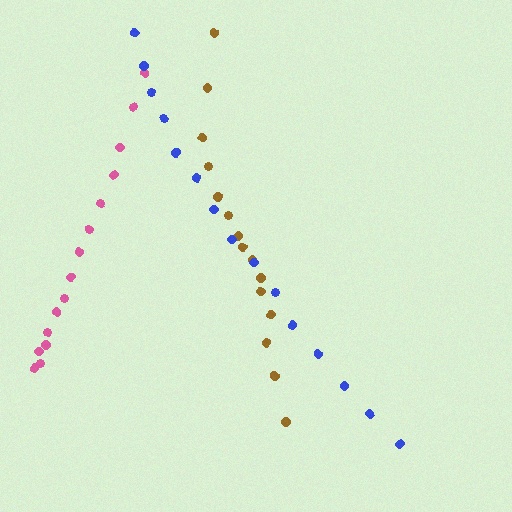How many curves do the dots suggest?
There are 3 distinct paths.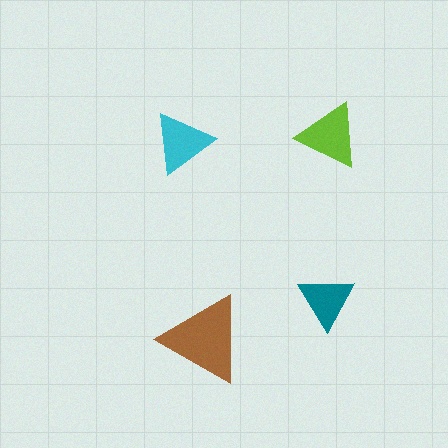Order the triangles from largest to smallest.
the brown one, the lime one, the cyan one, the teal one.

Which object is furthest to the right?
The lime triangle is rightmost.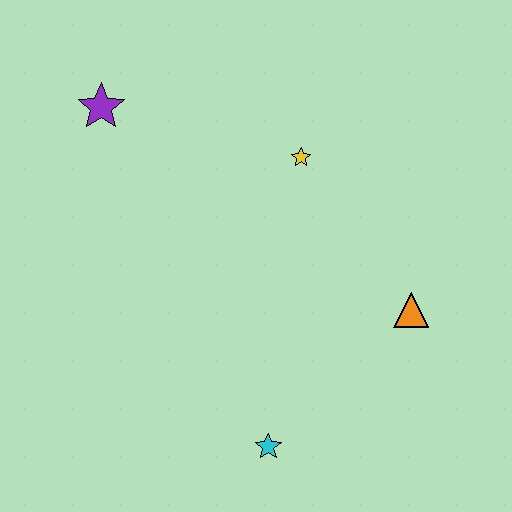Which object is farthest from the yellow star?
The cyan star is farthest from the yellow star.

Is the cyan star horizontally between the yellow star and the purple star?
Yes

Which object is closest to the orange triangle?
The yellow star is closest to the orange triangle.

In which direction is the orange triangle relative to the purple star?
The orange triangle is to the right of the purple star.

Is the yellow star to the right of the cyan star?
Yes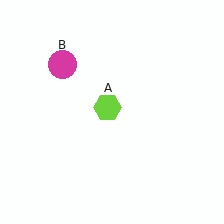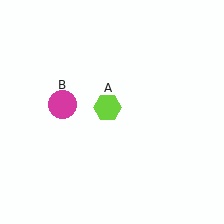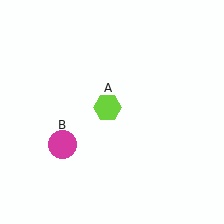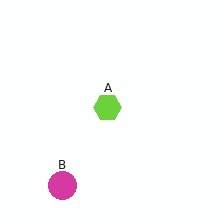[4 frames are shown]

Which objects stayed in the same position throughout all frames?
Lime hexagon (object A) remained stationary.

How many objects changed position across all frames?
1 object changed position: magenta circle (object B).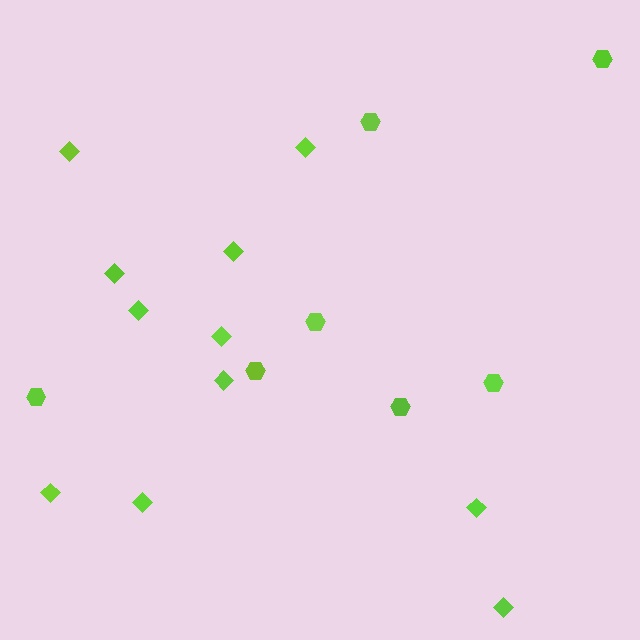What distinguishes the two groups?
There are 2 groups: one group of hexagons (7) and one group of diamonds (11).